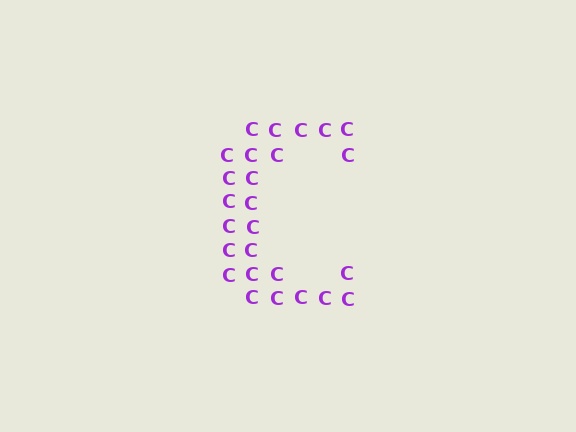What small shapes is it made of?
It is made of small letter C's.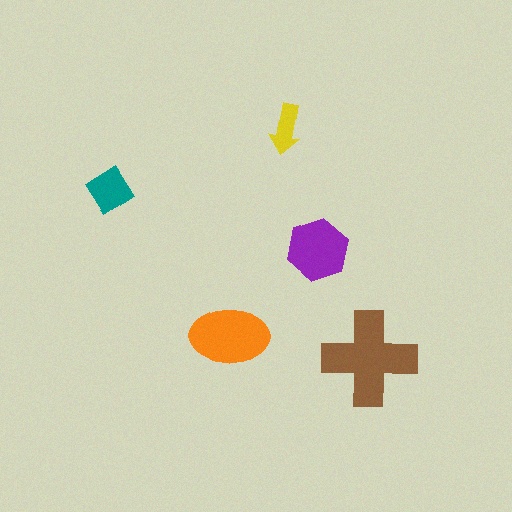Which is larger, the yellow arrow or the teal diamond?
The teal diamond.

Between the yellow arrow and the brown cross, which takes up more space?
The brown cross.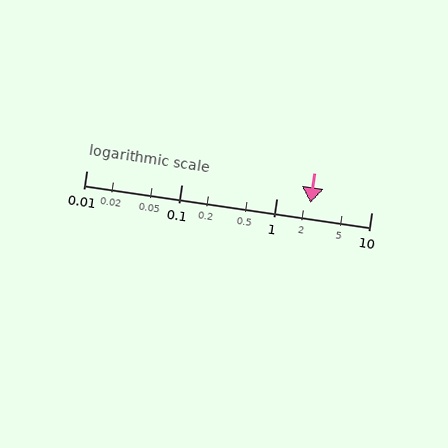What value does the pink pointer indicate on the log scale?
The pointer indicates approximately 2.3.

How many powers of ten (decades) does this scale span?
The scale spans 3 decades, from 0.01 to 10.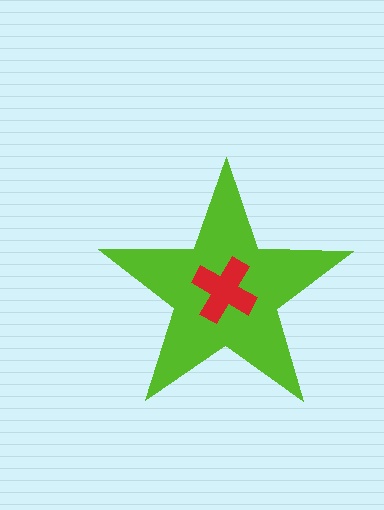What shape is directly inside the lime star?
The red cross.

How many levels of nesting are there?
2.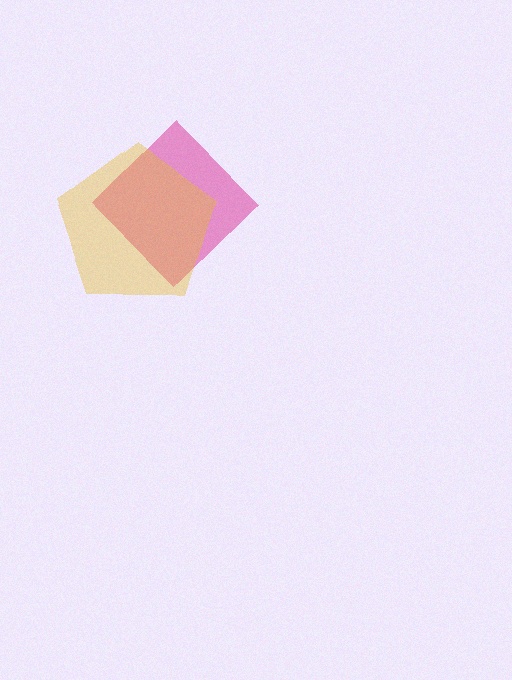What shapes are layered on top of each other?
The layered shapes are: a pink diamond, a yellow pentagon.